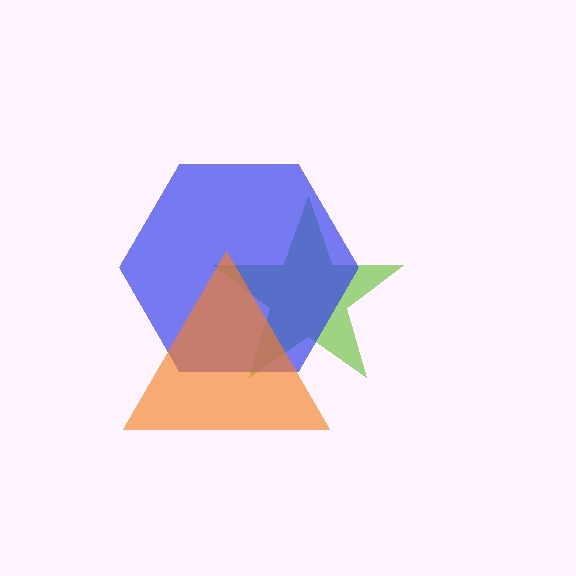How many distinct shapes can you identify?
There are 3 distinct shapes: a lime star, a blue hexagon, an orange triangle.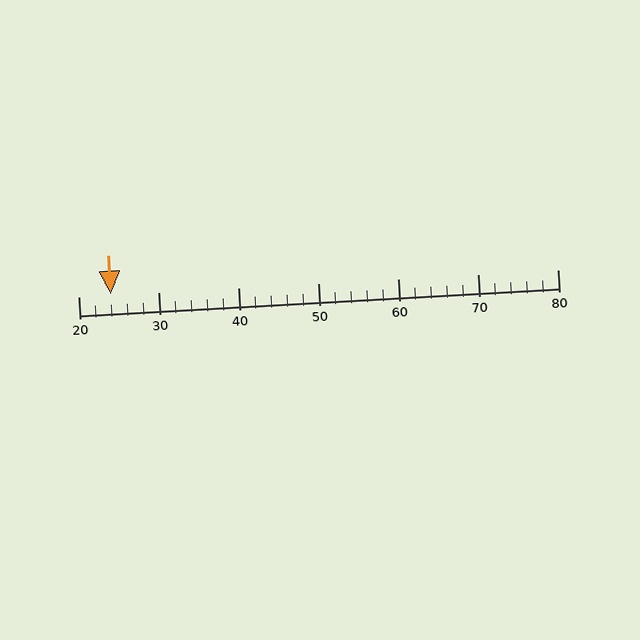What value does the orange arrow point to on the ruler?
The orange arrow points to approximately 24.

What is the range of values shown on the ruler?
The ruler shows values from 20 to 80.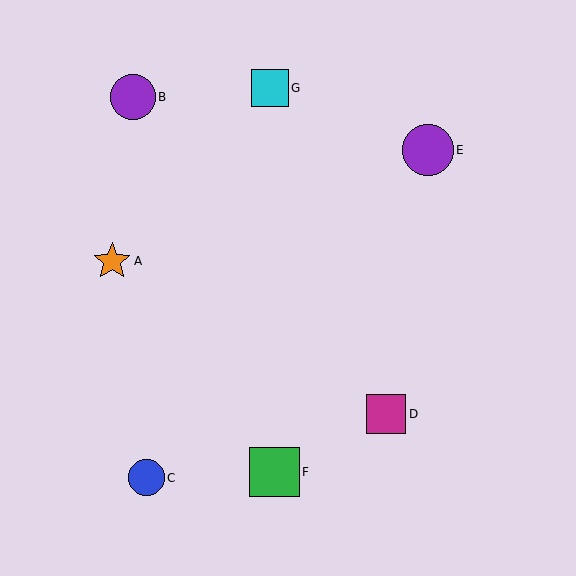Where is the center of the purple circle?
The center of the purple circle is at (428, 150).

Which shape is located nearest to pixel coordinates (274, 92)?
The cyan square (labeled G) at (270, 88) is nearest to that location.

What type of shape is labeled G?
Shape G is a cyan square.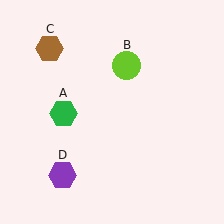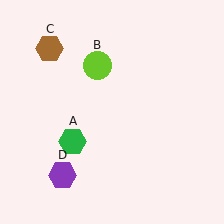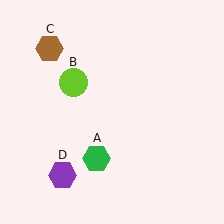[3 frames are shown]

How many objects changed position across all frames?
2 objects changed position: green hexagon (object A), lime circle (object B).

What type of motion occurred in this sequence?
The green hexagon (object A), lime circle (object B) rotated counterclockwise around the center of the scene.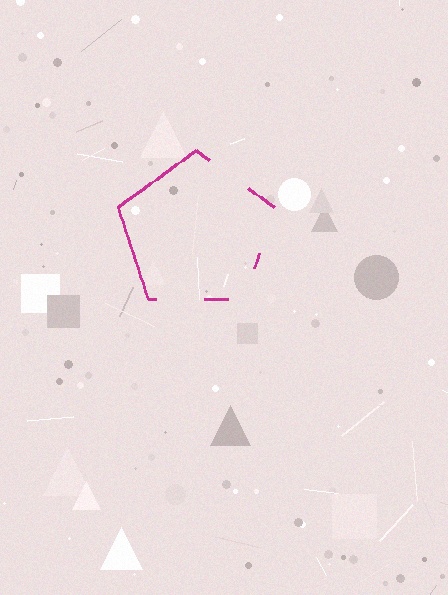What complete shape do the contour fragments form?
The contour fragments form a pentagon.